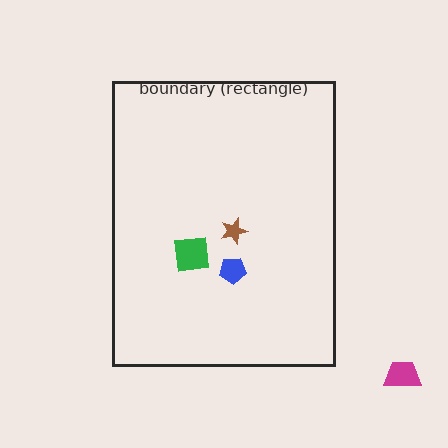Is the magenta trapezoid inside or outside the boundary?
Outside.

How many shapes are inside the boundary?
3 inside, 1 outside.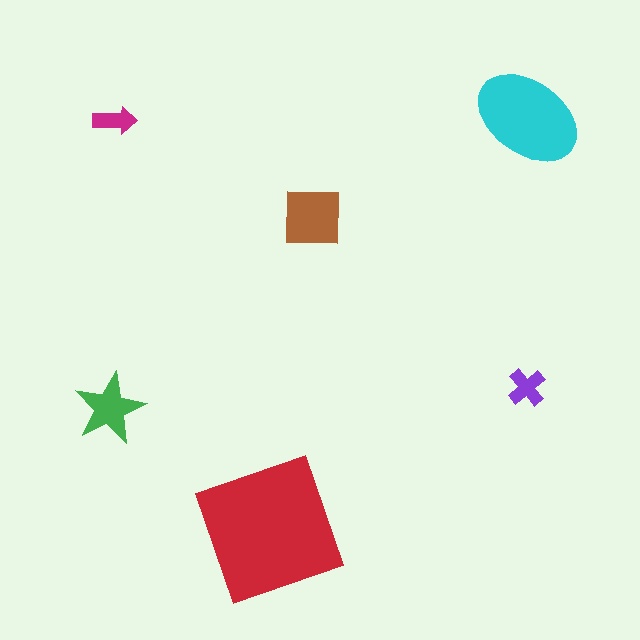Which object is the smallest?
The magenta arrow.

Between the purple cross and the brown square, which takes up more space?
The brown square.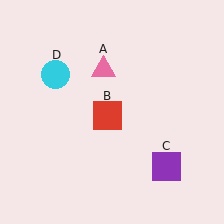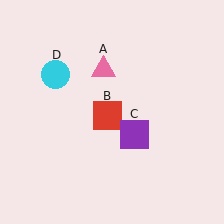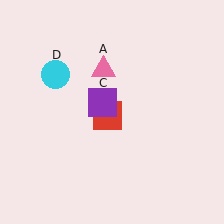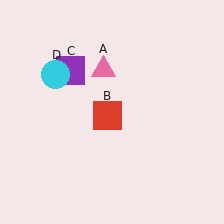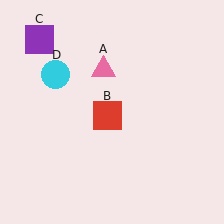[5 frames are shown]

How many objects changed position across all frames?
1 object changed position: purple square (object C).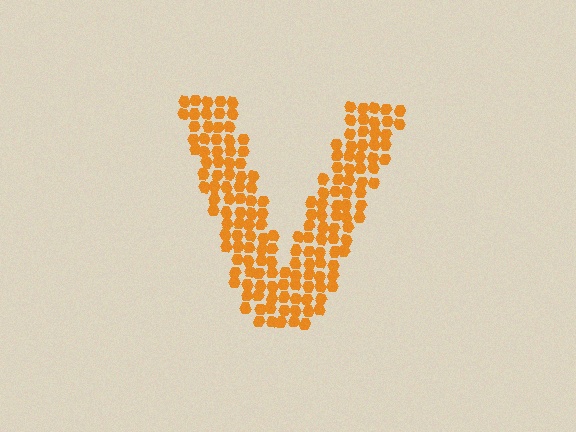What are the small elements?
The small elements are hexagons.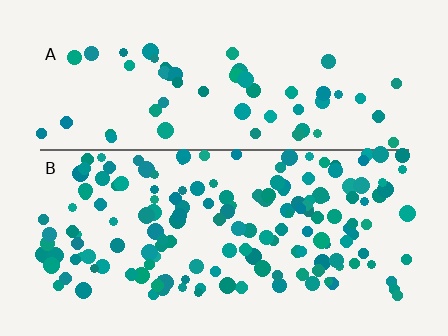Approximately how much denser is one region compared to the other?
Approximately 2.8× — region B over region A.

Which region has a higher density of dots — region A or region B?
B (the bottom).